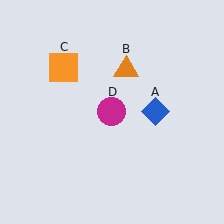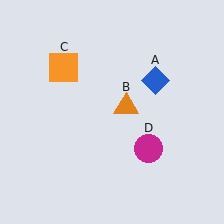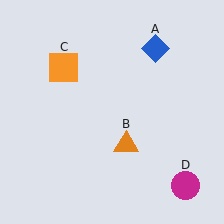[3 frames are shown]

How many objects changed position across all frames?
3 objects changed position: blue diamond (object A), orange triangle (object B), magenta circle (object D).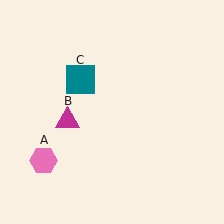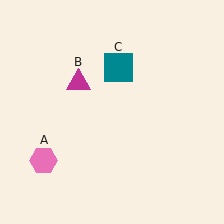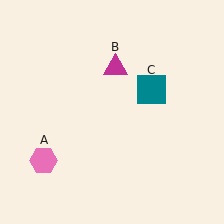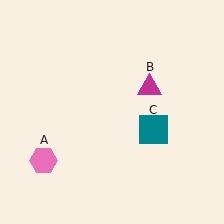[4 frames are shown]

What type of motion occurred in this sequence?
The magenta triangle (object B), teal square (object C) rotated clockwise around the center of the scene.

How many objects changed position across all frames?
2 objects changed position: magenta triangle (object B), teal square (object C).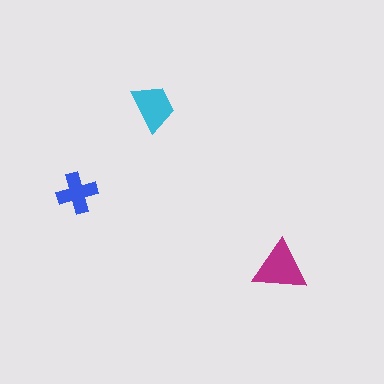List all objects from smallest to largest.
The blue cross, the cyan trapezoid, the magenta triangle.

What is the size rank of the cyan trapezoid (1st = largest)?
2nd.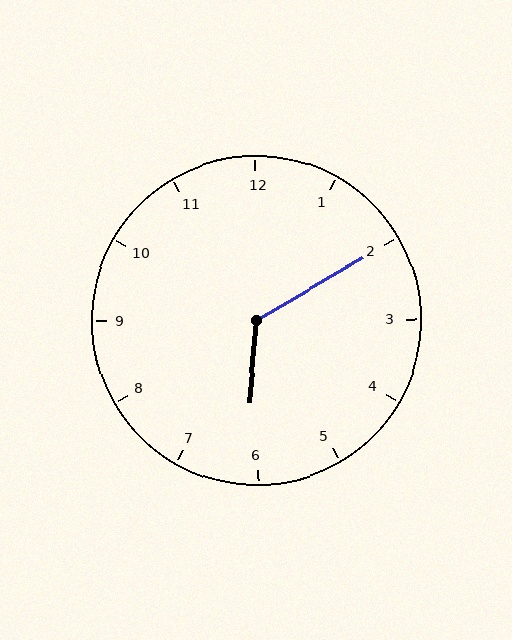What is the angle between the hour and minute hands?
Approximately 125 degrees.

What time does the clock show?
6:10.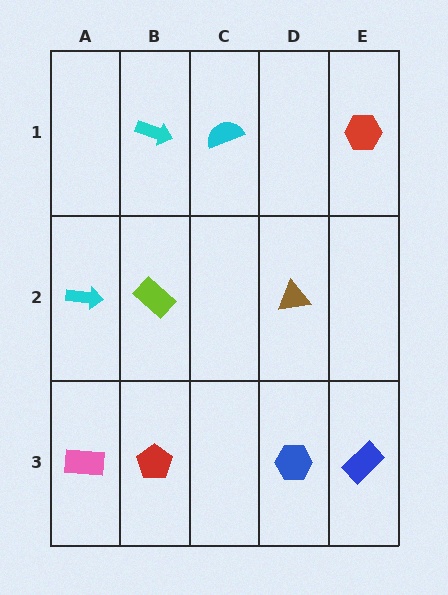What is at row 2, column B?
A lime rectangle.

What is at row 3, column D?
A blue hexagon.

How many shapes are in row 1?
3 shapes.